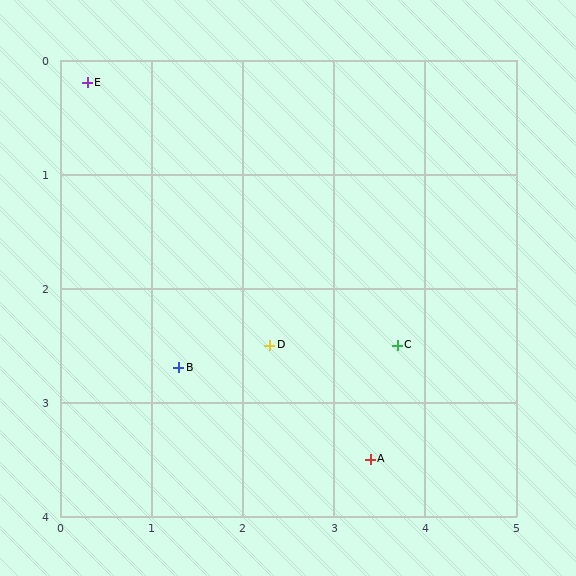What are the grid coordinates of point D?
Point D is at approximately (2.3, 2.5).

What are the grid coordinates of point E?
Point E is at approximately (0.3, 0.2).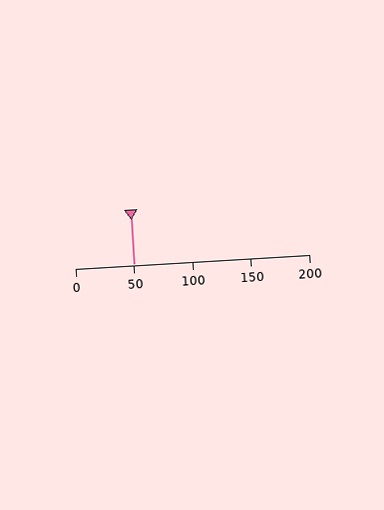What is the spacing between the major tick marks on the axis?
The major ticks are spaced 50 apart.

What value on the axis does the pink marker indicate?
The marker indicates approximately 50.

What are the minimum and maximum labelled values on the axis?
The axis runs from 0 to 200.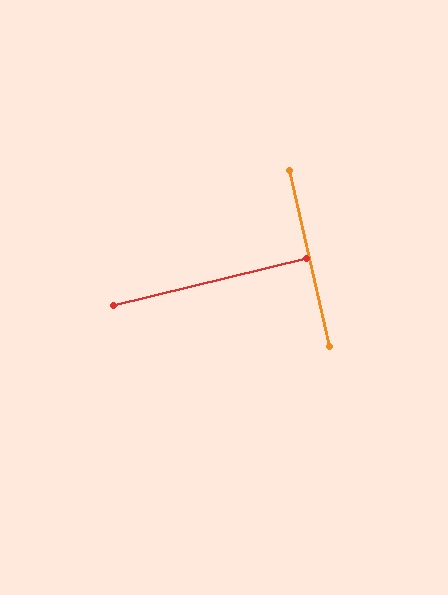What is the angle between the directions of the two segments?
Approximately 89 degrees.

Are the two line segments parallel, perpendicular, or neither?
Perpendicular — they meet at approximately 89°.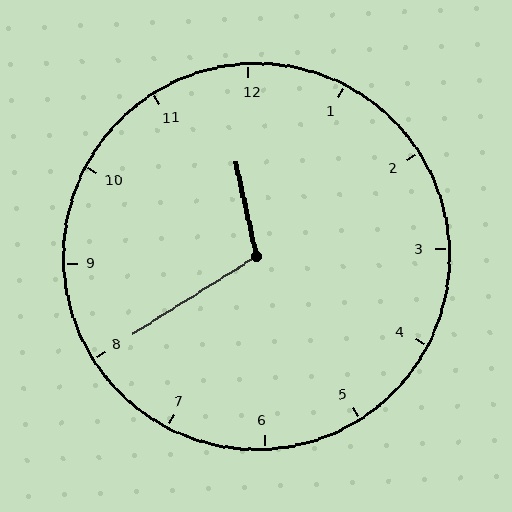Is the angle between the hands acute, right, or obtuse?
It is obtuse.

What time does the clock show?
11:40.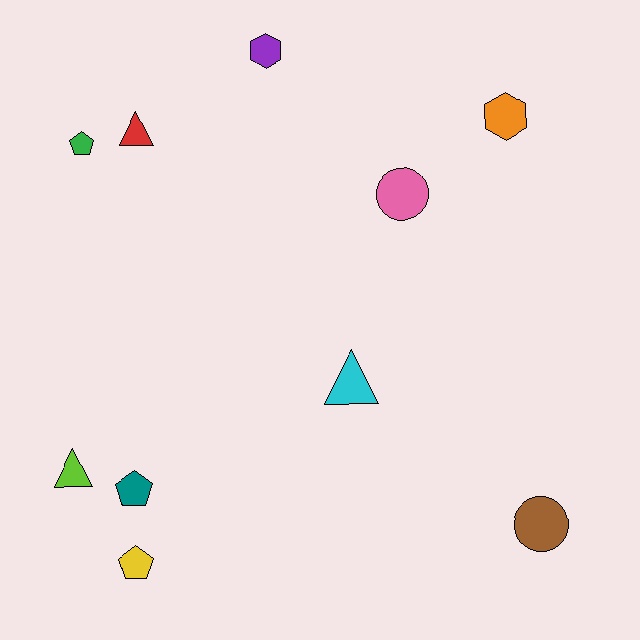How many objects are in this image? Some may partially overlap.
There are 10 objects.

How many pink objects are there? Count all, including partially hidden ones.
There is 1 pink object.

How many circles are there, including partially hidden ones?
There are 2 circles.